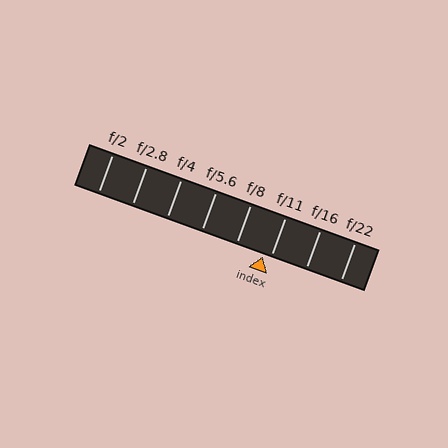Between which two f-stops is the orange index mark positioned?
The index mark is between f/8 and f/11.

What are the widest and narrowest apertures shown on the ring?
The widest aperture shown is f/2 and the narrowest is f/22.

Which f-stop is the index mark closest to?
The index mark is closest to f/11.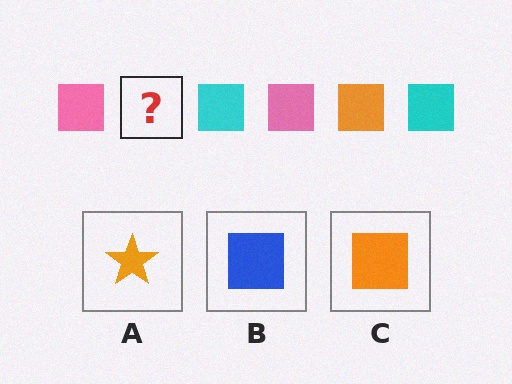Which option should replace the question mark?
Option C.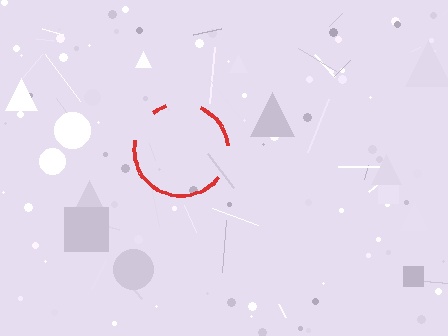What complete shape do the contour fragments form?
The contour fragments form a circle.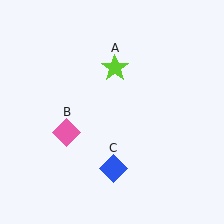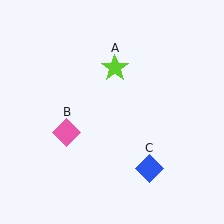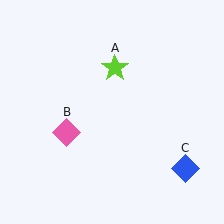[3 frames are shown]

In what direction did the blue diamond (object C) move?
The blue diamond (object C) moved right.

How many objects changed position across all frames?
1 object changed position: blue diamond (object C).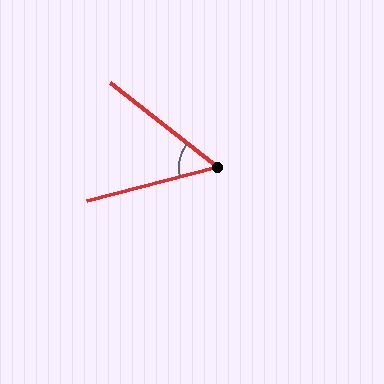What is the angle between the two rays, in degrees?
Approximately 53 degrees.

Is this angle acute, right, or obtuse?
It is acute.